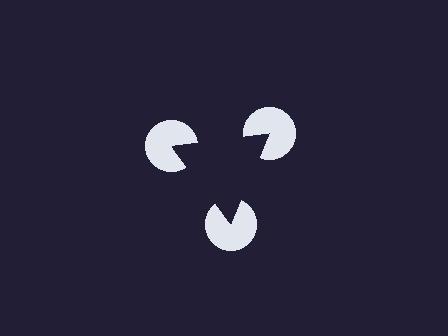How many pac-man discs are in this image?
There are 3 — one at each vertex of the illusory triangle.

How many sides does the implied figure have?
3 sides.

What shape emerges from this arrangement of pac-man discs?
An illusory triangle — its edges are inferred from the aligned wedge cuts in the pac-man discs, not physically drawn.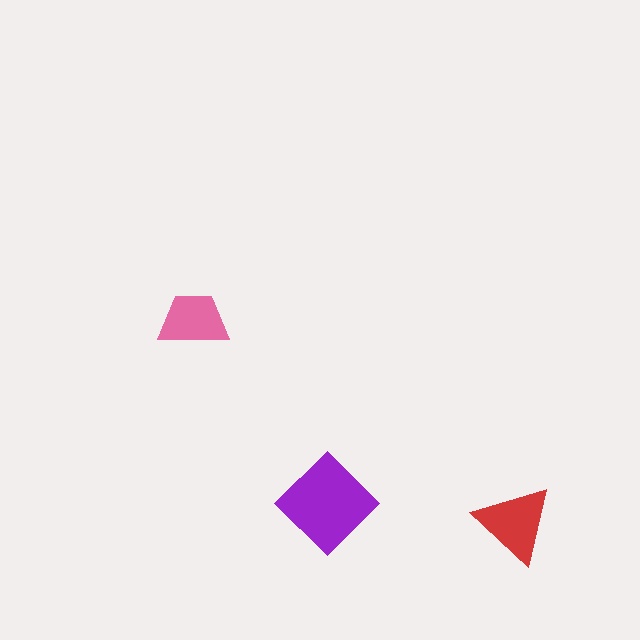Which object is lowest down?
The red triangle is bottommost.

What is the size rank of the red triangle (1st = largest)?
2nd.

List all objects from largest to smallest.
The purple diamond, the red triangle, the pink trapezoid.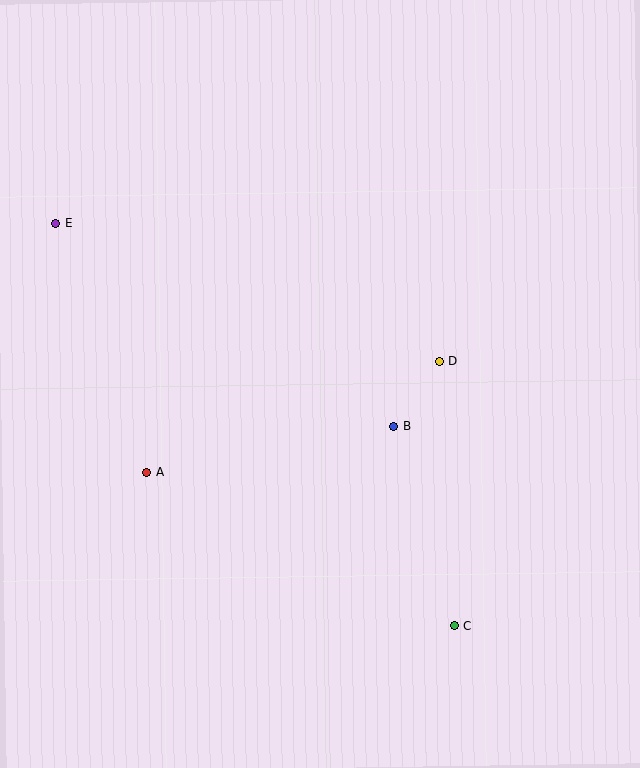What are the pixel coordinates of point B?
Point B is at (393, 426).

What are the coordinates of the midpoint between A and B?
The midpoint between A and B is at (270, 449).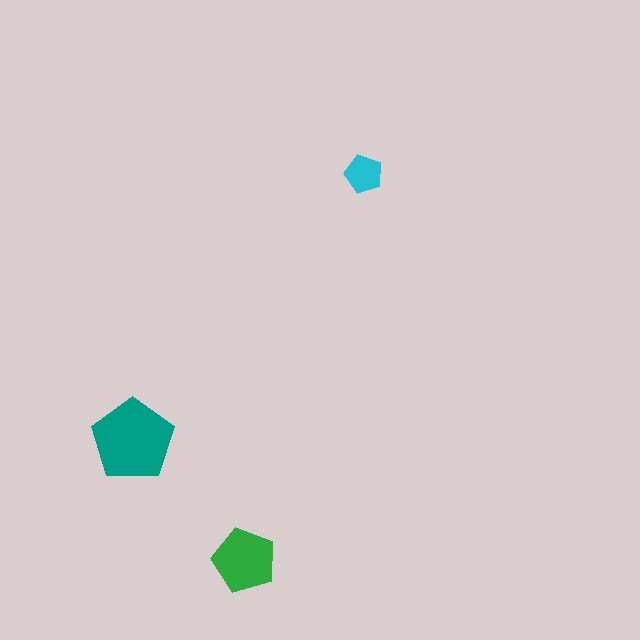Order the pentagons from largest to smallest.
the teal one, the green one, the cyan one.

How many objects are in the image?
There are 3 objects in the image.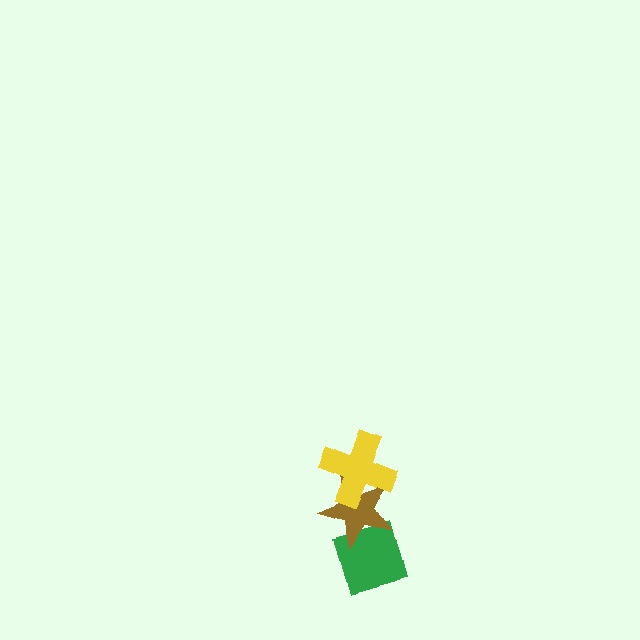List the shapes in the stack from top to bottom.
From top to bottom: the yellow cross, the brown star, the green diamond.